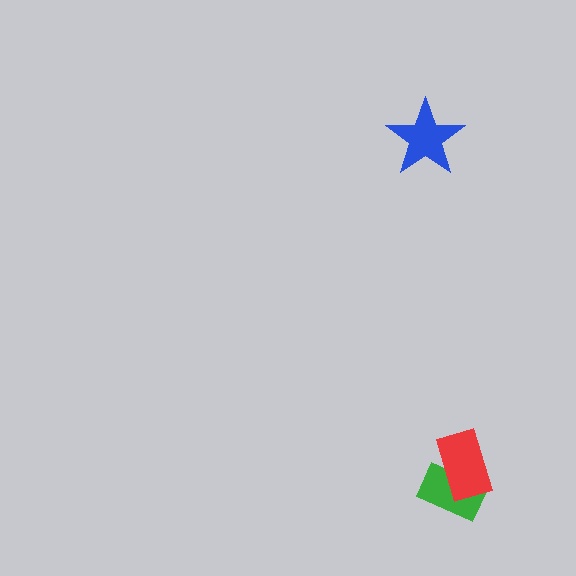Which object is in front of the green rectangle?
The red rectangle is in front of the green rectangle.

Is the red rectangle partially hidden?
No, no other shape covers it.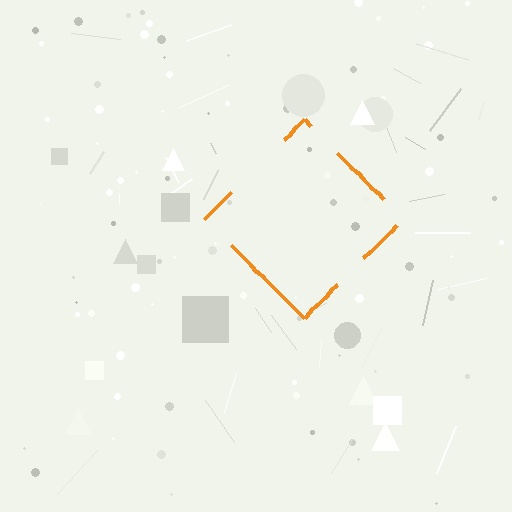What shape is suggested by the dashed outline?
The dashed outline suggests a diamond.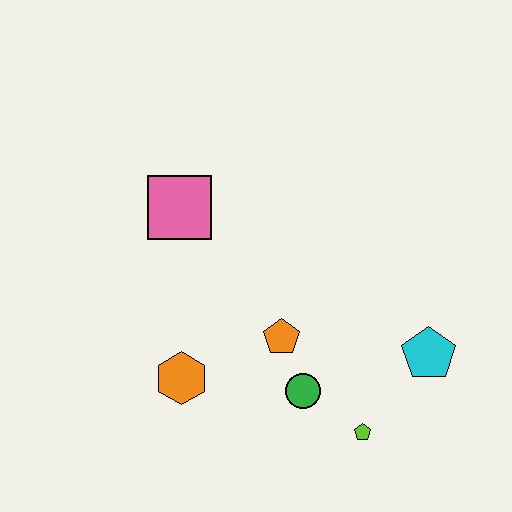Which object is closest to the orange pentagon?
The green circle is closest to the orange pentagon.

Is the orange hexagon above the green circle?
Yes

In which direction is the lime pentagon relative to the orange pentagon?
The lime pentagon is below the orange pentagon.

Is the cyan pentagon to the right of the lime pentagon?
Yes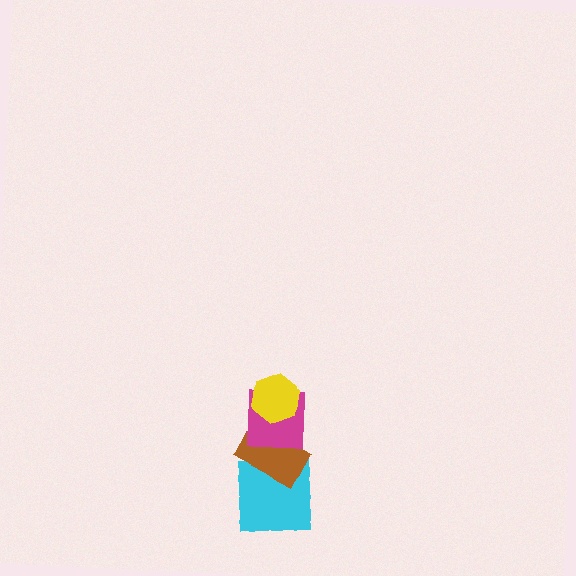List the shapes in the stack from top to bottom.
From top to bottom: the yellow hexagon, the magenta square, the brown rectangle, the cyan square.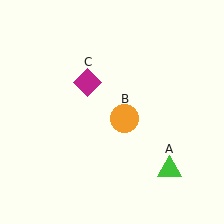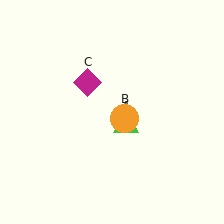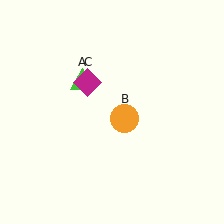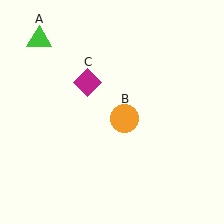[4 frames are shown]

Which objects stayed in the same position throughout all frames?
Orange circle (object B) and magenta diamond (object C) remained stationary.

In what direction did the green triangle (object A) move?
The green triangle (object A) moved up and to the left.